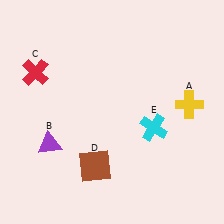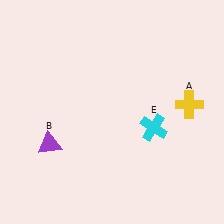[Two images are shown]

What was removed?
The brown square (D), the red cross (C) were removed in Image 2.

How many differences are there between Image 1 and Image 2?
There are 2 differences between the two images.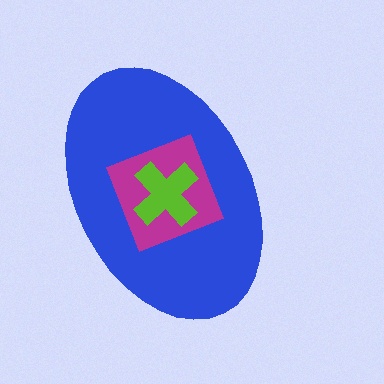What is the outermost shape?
The blue ellipse.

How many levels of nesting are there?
3.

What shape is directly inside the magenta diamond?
The lime cross.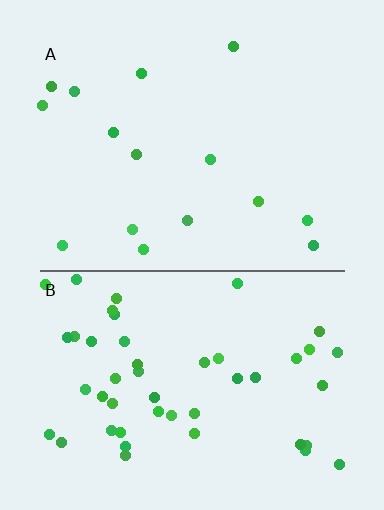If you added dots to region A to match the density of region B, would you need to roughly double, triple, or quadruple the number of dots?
Approximately triple.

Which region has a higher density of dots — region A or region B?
B (the bottom).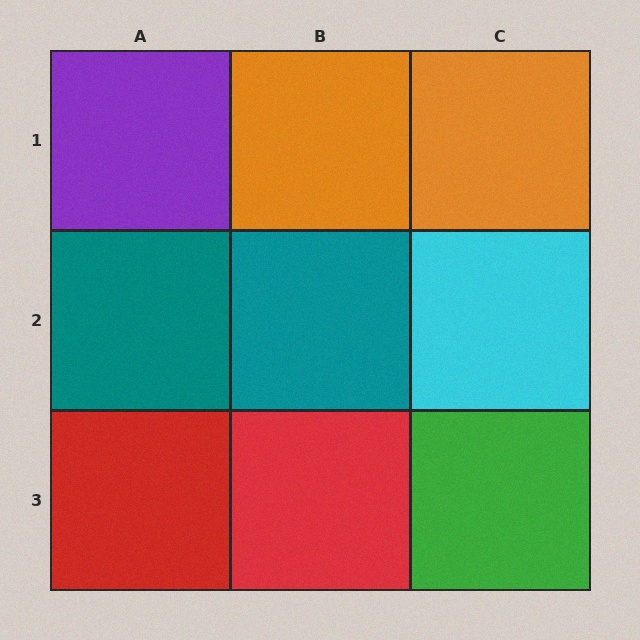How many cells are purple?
1 cell is purple.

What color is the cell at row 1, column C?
Orange.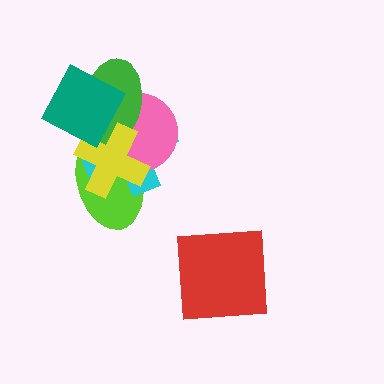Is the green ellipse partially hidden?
Yes, it is partially covered by another shape.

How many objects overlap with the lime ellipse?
5 objects overlap with the lime ellipse.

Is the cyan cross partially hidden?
Yes, it is partially covered by another shape.